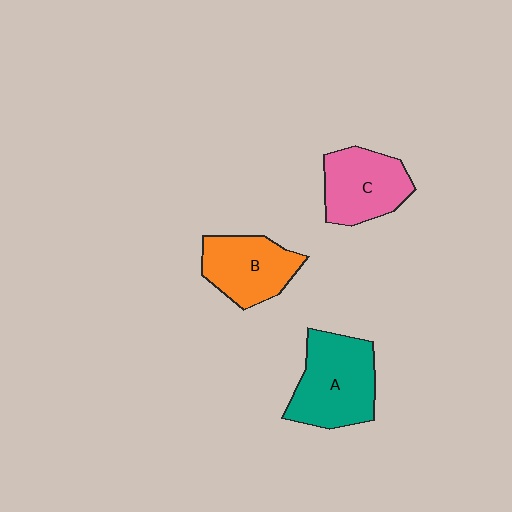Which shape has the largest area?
Shape A (teal).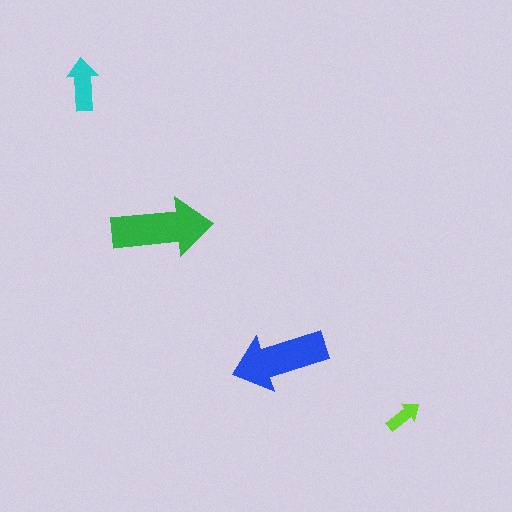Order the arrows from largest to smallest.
the green one, the blue one, the cyan one, the lime one.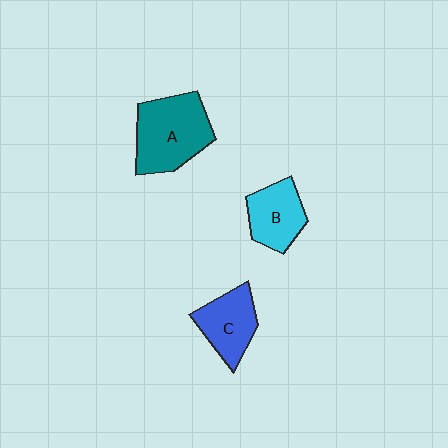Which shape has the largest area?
Shape A (teal).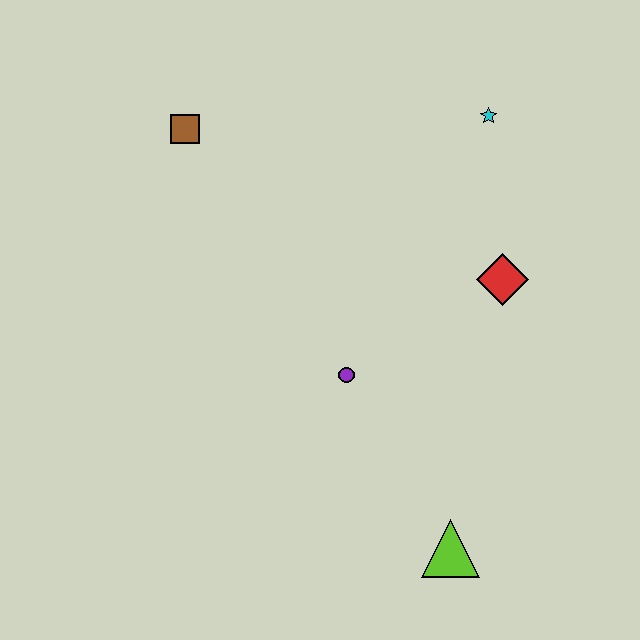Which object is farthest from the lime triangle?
The brown square is farthest from the lime triangle.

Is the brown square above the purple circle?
Yes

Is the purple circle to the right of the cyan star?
No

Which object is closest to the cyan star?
The red diamond is closest to the cyan star.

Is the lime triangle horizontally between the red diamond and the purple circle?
Yes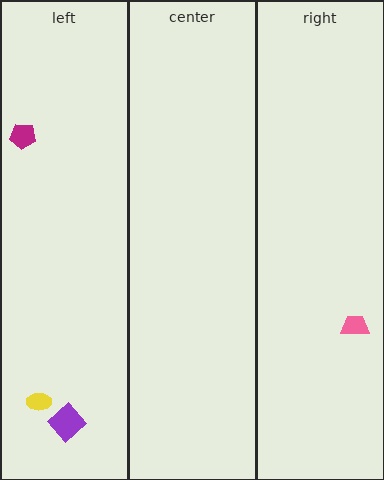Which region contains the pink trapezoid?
The right region.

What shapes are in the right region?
The pink trapezoid.